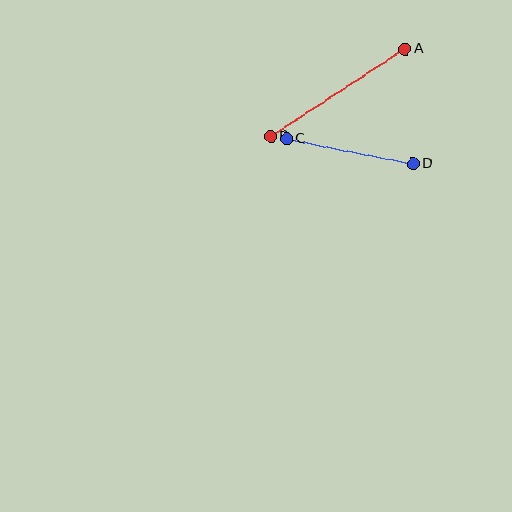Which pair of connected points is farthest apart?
Points A and B are farthest apart.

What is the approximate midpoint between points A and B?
The midpoint is at approximately (338, 93) pixels.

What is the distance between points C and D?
The distance is approximately 129 pixels.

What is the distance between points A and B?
The distance is approximately 160 pixels.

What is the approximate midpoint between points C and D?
The midpoint is at approximately (350, 151) pixels.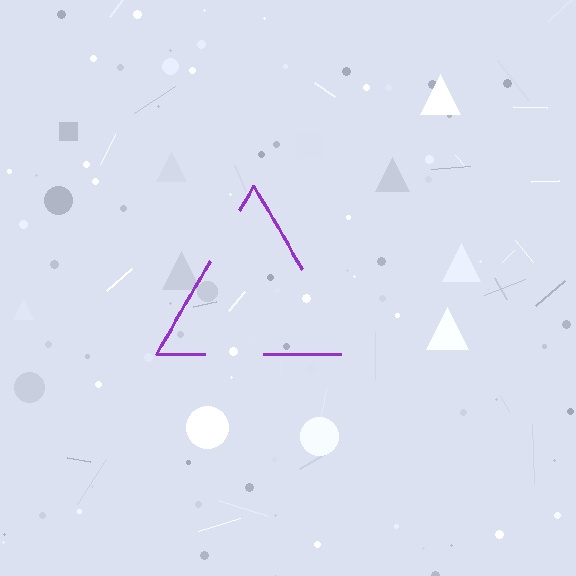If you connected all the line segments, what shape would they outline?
They would outline a triangle.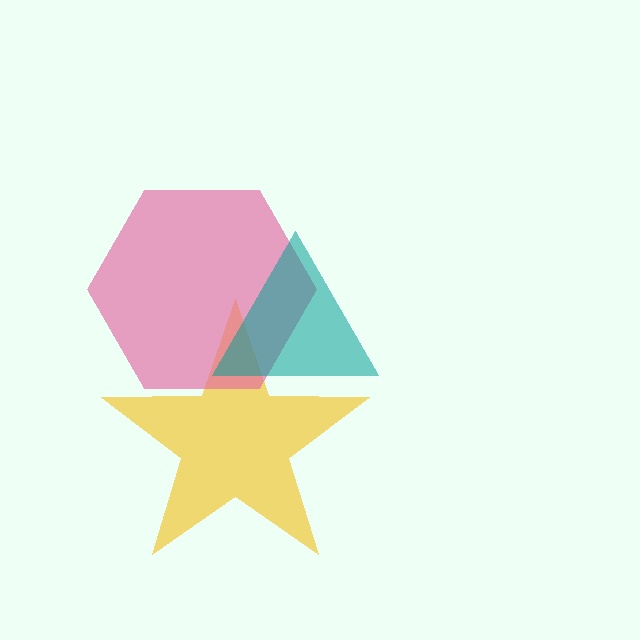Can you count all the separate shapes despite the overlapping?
Yes, there are 3 separate shapes.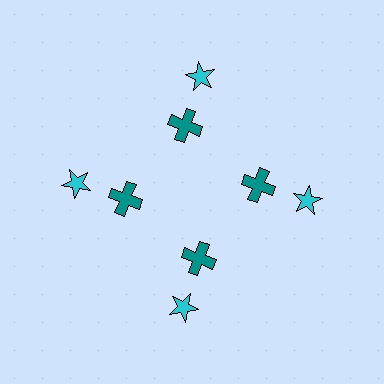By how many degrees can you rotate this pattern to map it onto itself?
The pattern maps onto itself every 90 degrees of rotation.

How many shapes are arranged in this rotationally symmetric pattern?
There are 8 shapes, arranged in 4 groups of 2.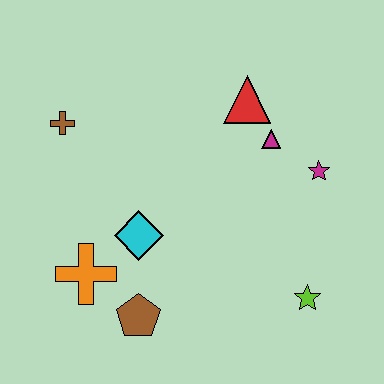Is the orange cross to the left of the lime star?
Yes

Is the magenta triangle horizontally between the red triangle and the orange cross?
No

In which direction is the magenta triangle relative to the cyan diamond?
The magenta triangle is to the right of the cyan diamond.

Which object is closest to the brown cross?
The cyan diamond is closest to the brown cross.